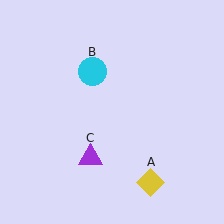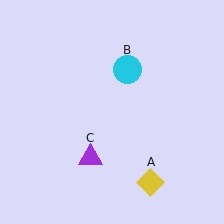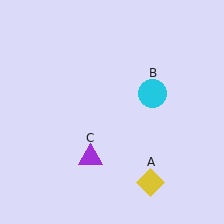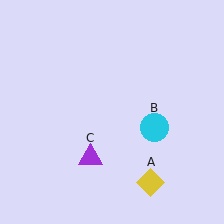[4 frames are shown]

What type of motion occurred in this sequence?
The cyan circle (object B) rotated clockwise around the center of the scene.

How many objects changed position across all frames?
1 object changed position: cyan circle (object B).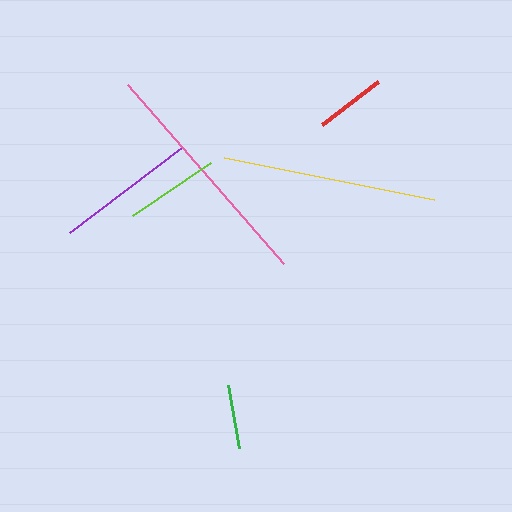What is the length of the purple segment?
The purple segment is approximately 141 pixels long.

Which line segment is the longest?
The pink line is the longest at approximately 237 pixels.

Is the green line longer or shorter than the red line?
The red line is longer than the green line.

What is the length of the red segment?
The red segment is approximately 71 pixels long.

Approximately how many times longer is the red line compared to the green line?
The red line is approximately 1.1 times the length of the green line.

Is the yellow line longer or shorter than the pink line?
The pink line is longer than the yellow line.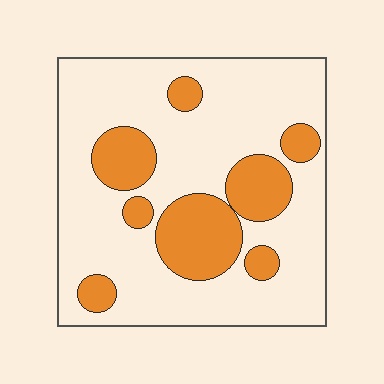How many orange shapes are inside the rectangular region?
8.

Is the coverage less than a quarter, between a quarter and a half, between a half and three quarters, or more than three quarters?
Between a quarter and a half.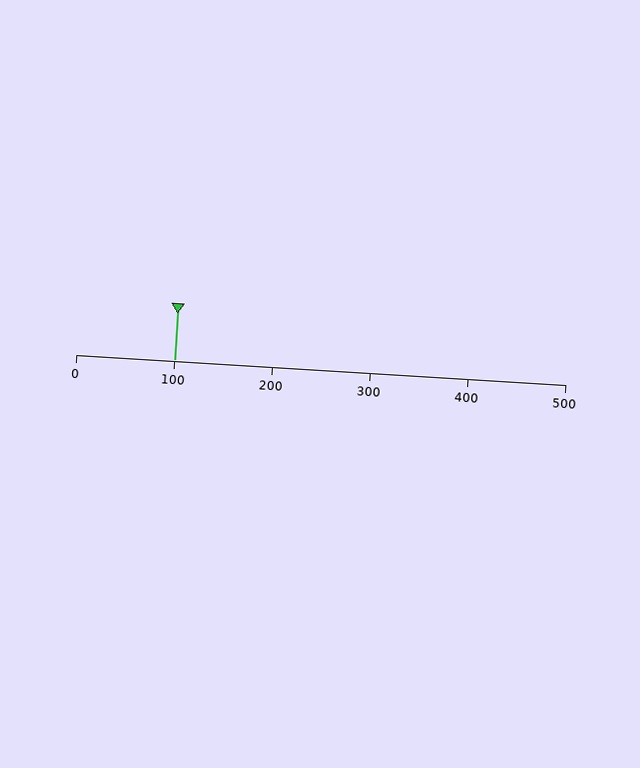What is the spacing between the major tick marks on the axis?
The major ticks are spaced 100 apart.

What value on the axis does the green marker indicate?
The marker indicates approximately 100.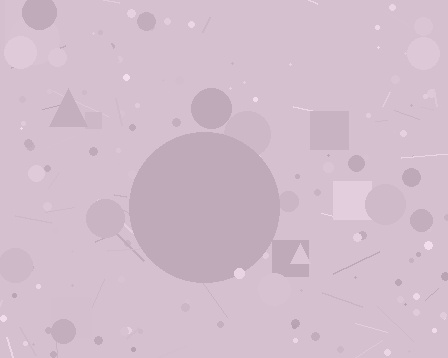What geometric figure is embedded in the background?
A circle is embedded in the background.